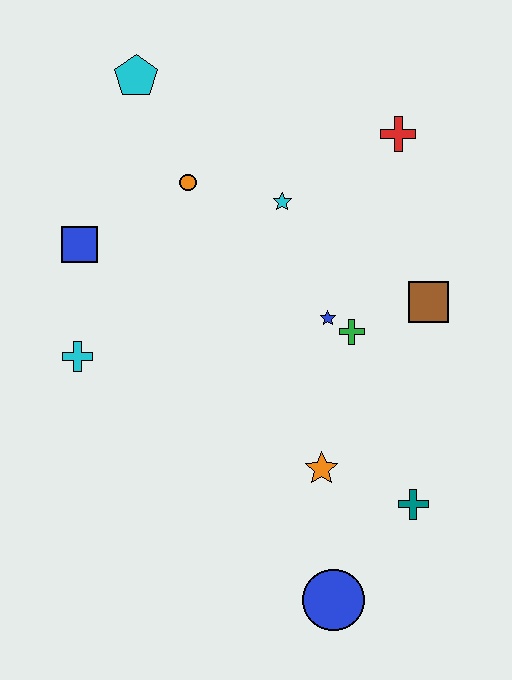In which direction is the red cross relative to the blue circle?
The red cross is above the blue circle.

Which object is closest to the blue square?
The cyan cross is closest to the blue square.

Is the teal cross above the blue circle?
Yes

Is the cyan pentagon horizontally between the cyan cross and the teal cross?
Yes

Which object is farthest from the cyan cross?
The red cross is farthest from the cyan cross.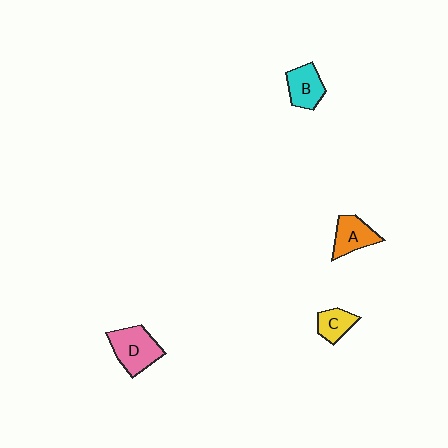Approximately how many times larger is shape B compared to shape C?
Approximately 1.3 times.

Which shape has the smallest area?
Shape C (yellow).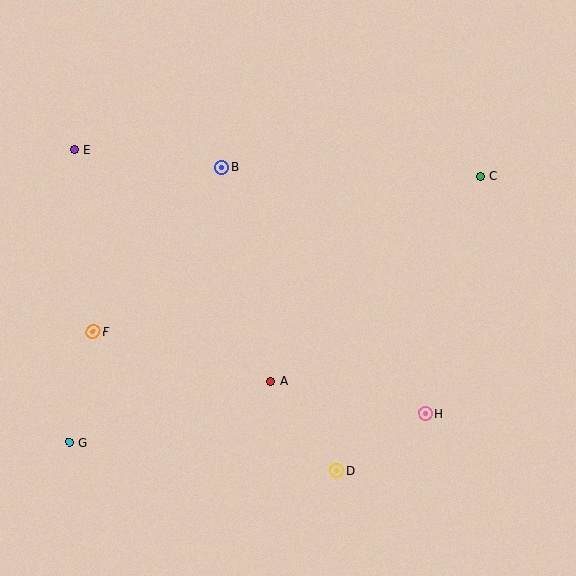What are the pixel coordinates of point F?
Point F is at (93, 331).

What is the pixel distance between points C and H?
The distance between C and H is 243 pixels.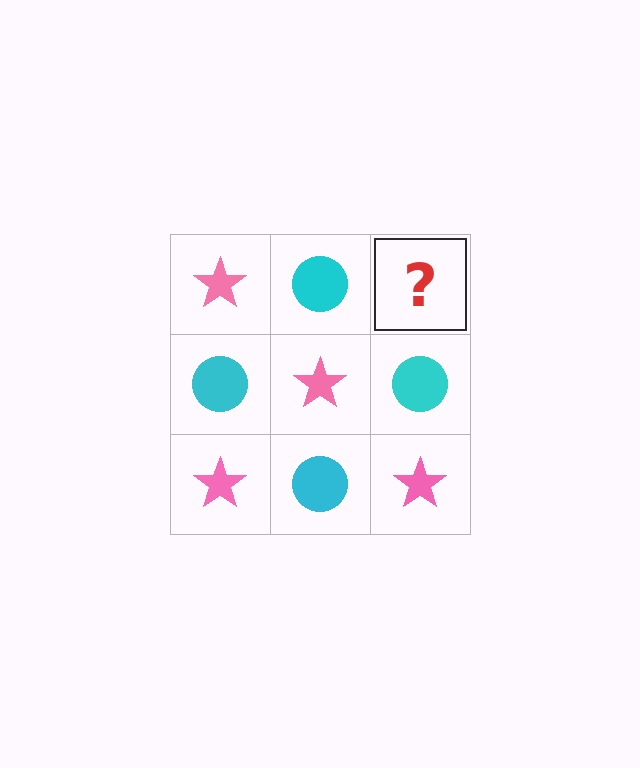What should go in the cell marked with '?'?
The missing cell should contain a pink star.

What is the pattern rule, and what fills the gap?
The rule is that it alternates pink star and cyan circle in a checkerboard pattern. The gap should be filled with a pink star.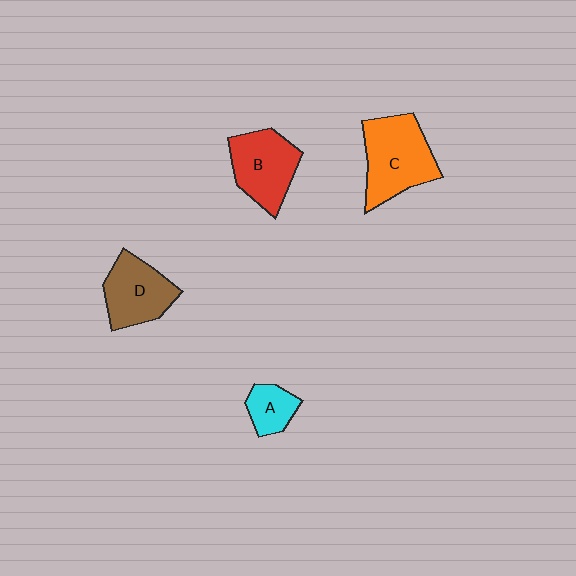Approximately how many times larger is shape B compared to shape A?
Approximately 2.0 times.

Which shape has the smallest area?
Shape A (cyan).